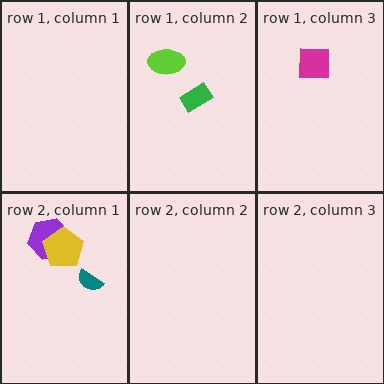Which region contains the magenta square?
The row 1, column 3 region.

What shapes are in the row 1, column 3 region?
The magenta square.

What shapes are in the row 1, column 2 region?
The green rectangle, the lime ellipse.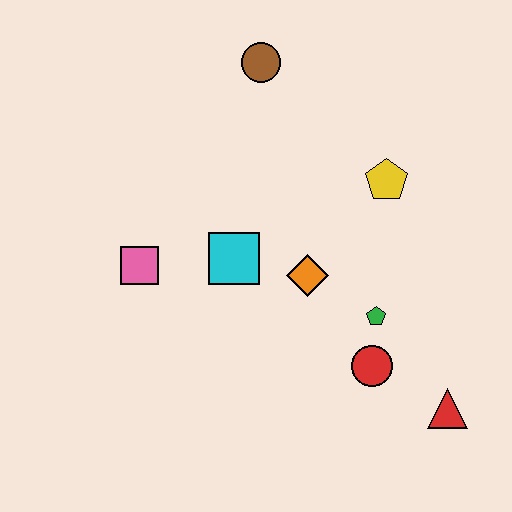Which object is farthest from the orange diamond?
The brown circle is farthest from the orange diamond.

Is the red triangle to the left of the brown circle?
No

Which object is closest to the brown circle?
The yellow pentagon is closest to the brown circle.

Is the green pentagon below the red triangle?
No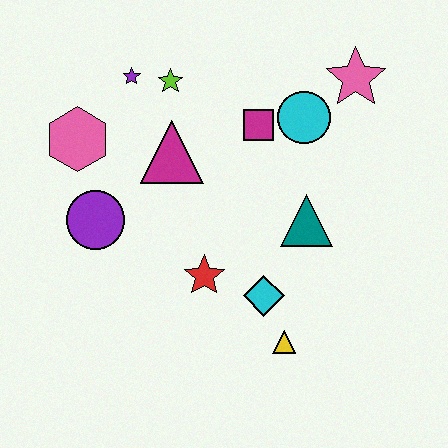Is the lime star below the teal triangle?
No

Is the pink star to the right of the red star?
Yes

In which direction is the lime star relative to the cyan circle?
The lime star is to the left of the cyan circle.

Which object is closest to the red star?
The cyan diamond is closest to the red star.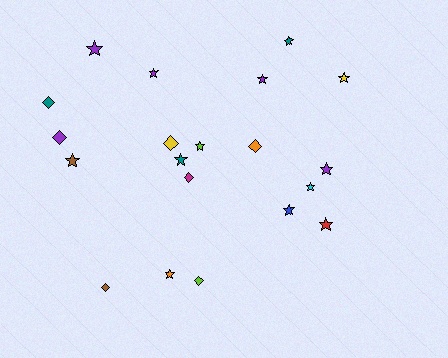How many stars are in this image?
There are 13 stars.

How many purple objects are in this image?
There are 5 purple objects.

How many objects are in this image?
There are 20 objects.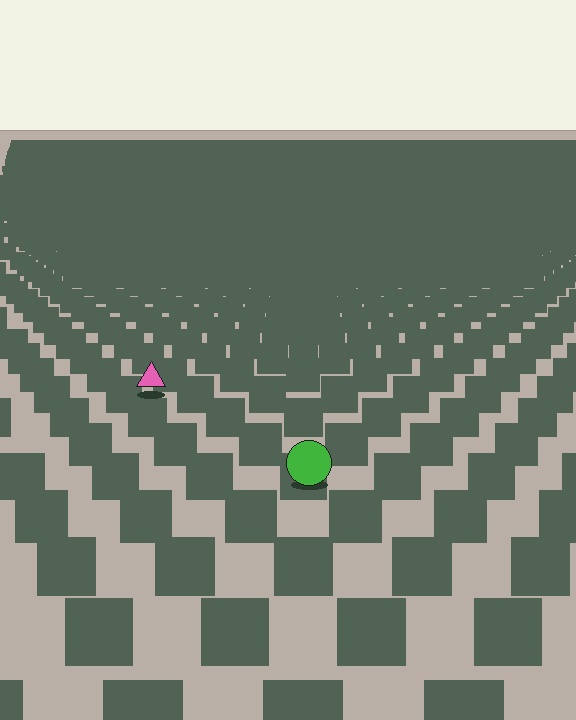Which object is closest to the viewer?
The green circle is closest. The texture marks near it are larger and more spread out.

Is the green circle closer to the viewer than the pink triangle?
Yes. The green circle is closer — you can tell from the texture gradient: the ground texture is coarser near it.